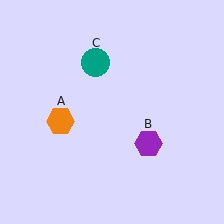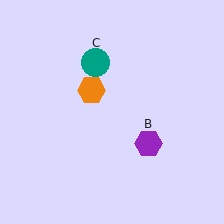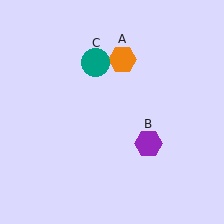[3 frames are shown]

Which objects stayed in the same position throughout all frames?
Purple hexagon (object B) and teal circle (object C) remained stationary.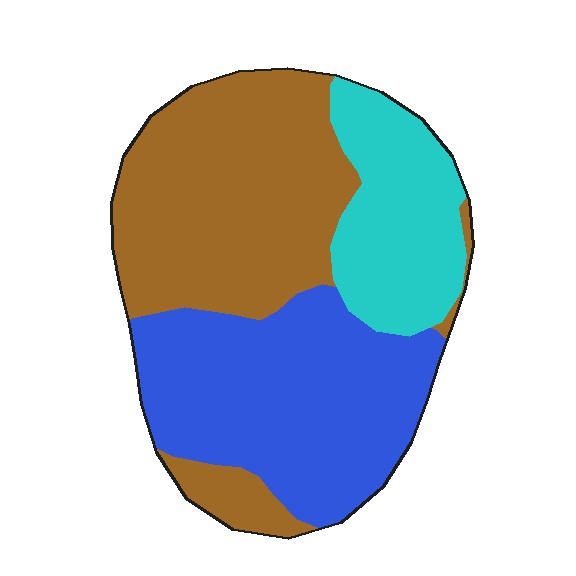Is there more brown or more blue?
Brown.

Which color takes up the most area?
Brown, at roughly 45%.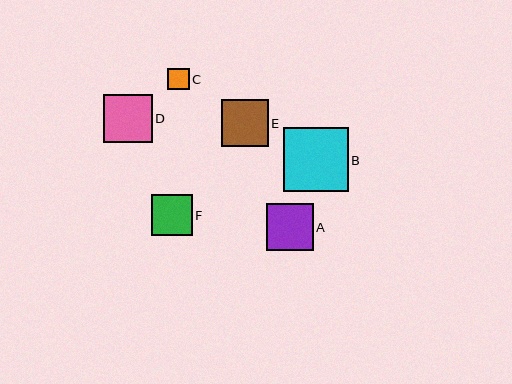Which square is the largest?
Square B is the largest with a size of approximately 64 pixels.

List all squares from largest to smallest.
From largest to smallest: B, D, E, A, F, C.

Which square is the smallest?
Square C is the smallest with a size of approximately 22 pixels.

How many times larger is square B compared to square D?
Square B is approximately 1.3 times the size of square D.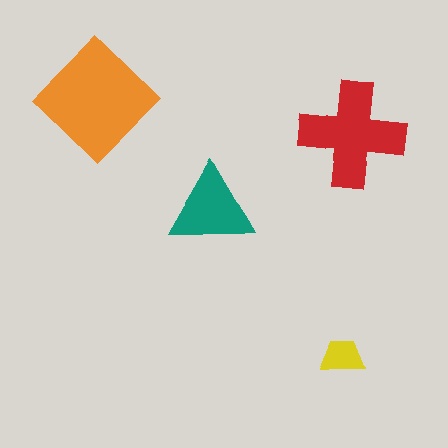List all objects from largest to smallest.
The orange diamond, the red cross, the teal triangle, the yellow trapezoid.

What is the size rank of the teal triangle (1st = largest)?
3rd.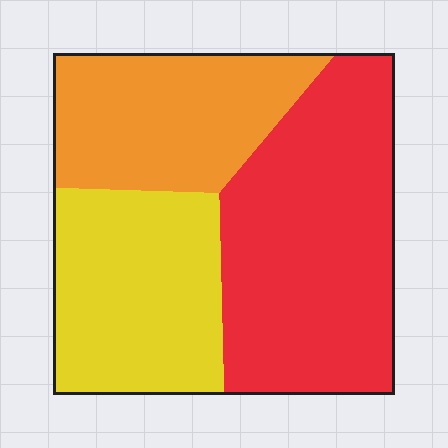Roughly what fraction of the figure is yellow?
Yellow covers 30% of the figure.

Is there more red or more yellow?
Red.